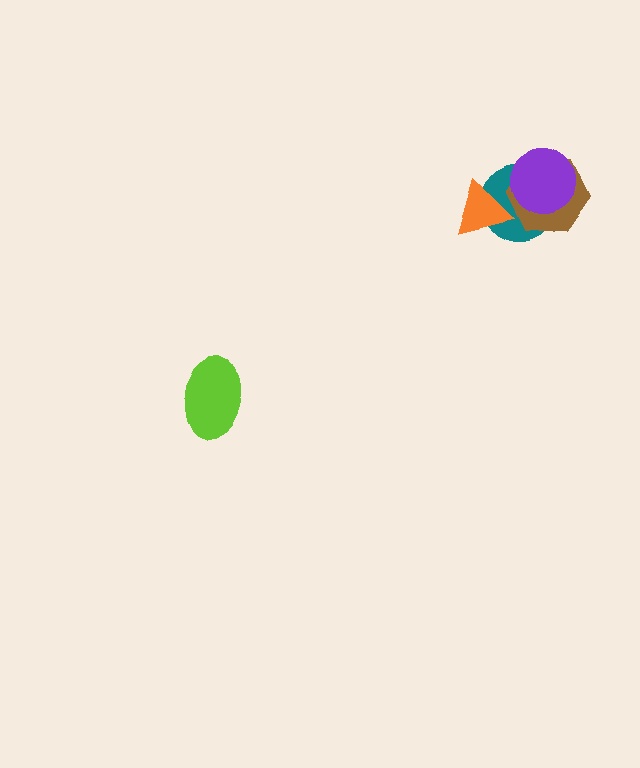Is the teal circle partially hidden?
Yes, it is partially covered by another shape.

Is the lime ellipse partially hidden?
No, no other shape covers it.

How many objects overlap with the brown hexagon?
2 objects overlap with the brown hexagon.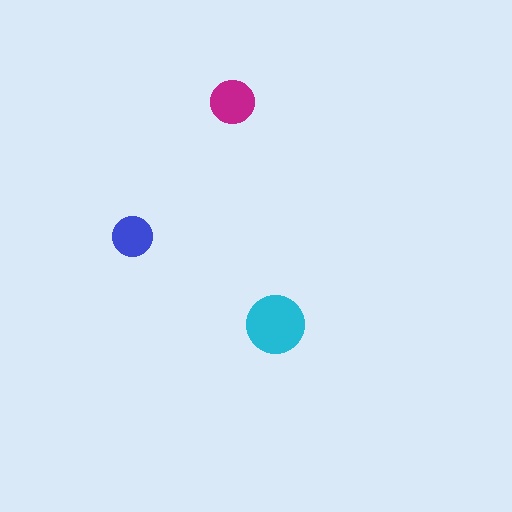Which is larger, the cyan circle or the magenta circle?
The cyan one.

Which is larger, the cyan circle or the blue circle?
The cyan one.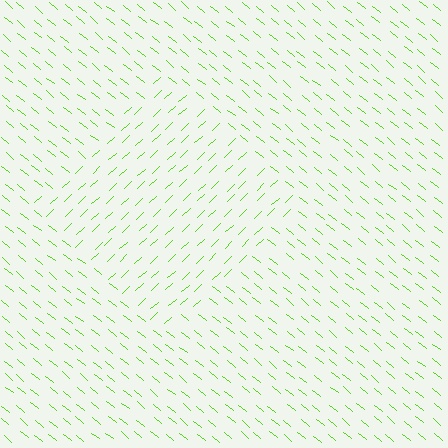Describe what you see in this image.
The image is filled with small lime line segments. A diamond region in the image has lines oriented differently from the surrounding lines, creating a visible texture boundary.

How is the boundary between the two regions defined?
The boundary is defined purely by a change in line orientation (approximately 82 degrees difference). All lines are the same color and thickness.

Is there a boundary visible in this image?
Yes, there is a texture boundary formed by a change in line orientation.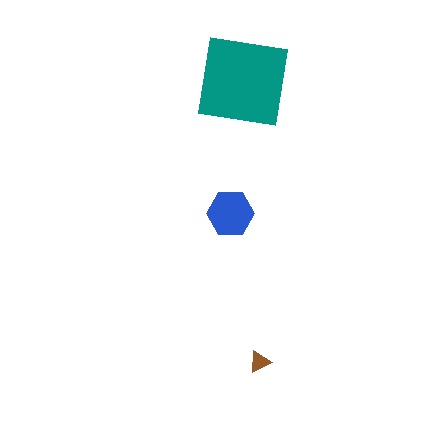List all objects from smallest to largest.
The brown triangle, the blue hexagon, the teal square.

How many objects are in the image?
There are 3 objects in the image.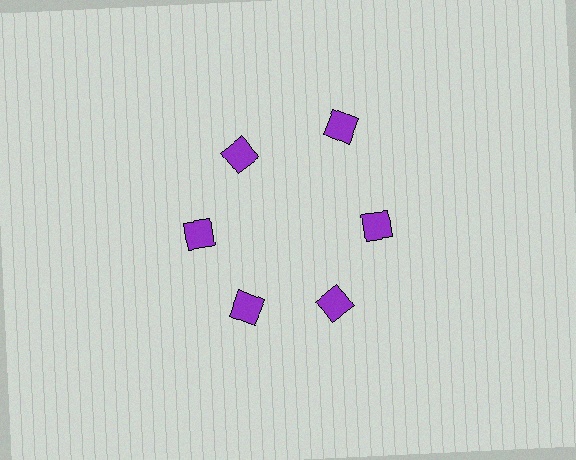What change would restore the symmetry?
The symmetry would be restored by moving it inward, back onto the ring so that all 6 squares sit at equal angles and equal distance from the center.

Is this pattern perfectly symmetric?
No. The 6 purple squares are arranged in a ring, but one element near the 1 o'clock position is pushed outward from the center, breaking the 6-fold rotational symmetry.